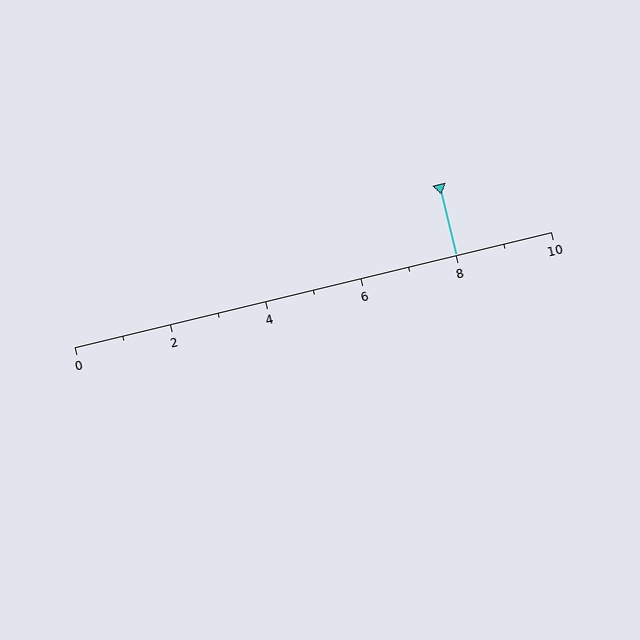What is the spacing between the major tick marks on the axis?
The major ticks are spaced 2 apart.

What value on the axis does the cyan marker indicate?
The marker indicates approximately 8.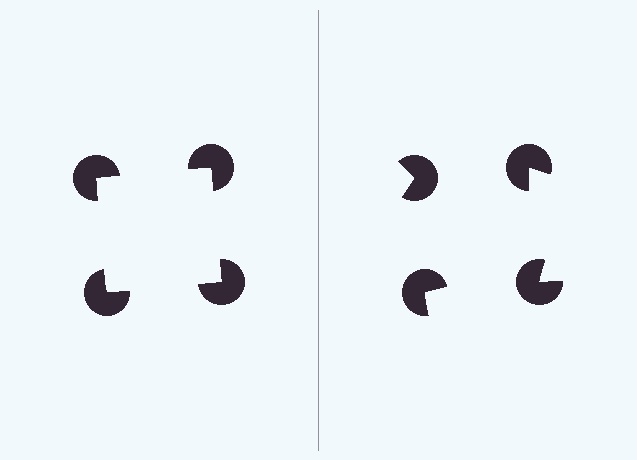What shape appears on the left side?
An illusory square.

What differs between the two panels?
The pac-man discs are positioned identically on both sides; only the wedge orientations differ. On the left they align to a square; on the right they are misaligned.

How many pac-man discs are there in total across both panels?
8 — 4 on each side.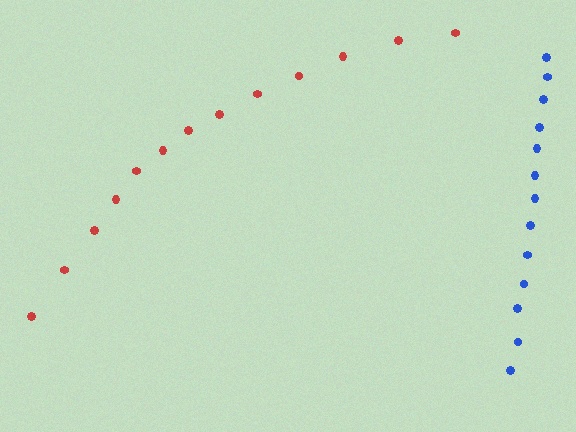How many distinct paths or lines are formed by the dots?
There are 2 distinct paths.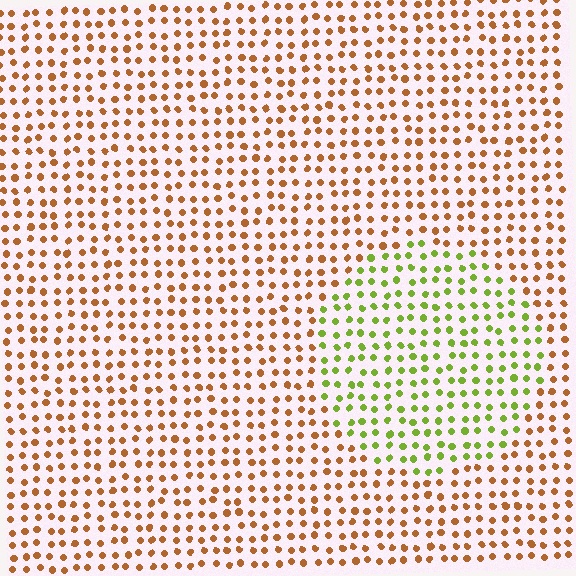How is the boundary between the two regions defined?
The boundary is defined purely by a slight shift in hue (about 61 degrees). Spacing, size, and orientation are identical on both sides.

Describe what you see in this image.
The image is filled with small brown elements in a uniform arrangement. A circle-shaped region is visible where the elements are tinted to a slightly different hue, forming a subtle color boundary.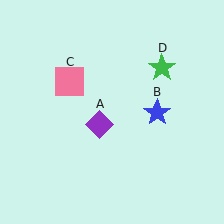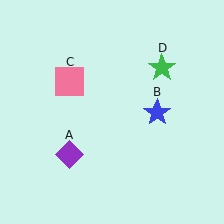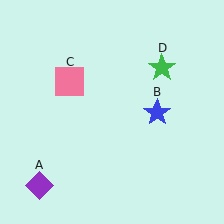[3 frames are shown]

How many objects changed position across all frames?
1 object changed position: purple diamond (object A).